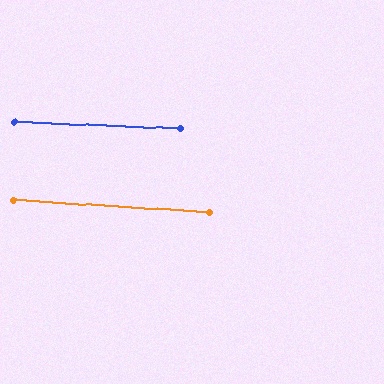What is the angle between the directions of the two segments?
Approximately 1 degree.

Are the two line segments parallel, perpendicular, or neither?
Parallel — their directions differ by only 1.3°.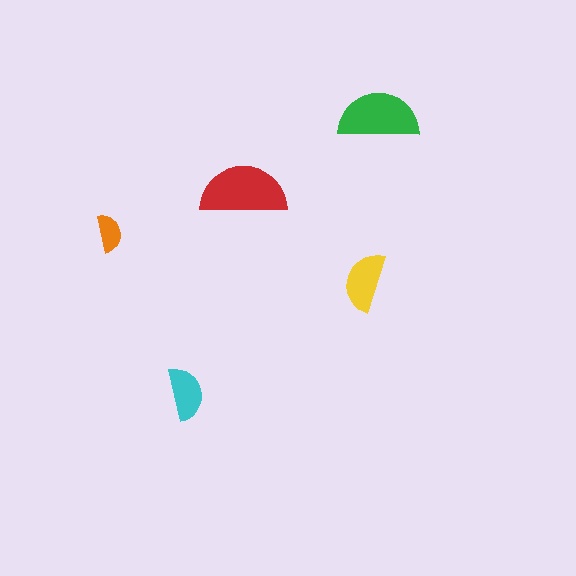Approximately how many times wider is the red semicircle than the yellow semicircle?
About 1.5 times wider.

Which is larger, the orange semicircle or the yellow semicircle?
The yellow one.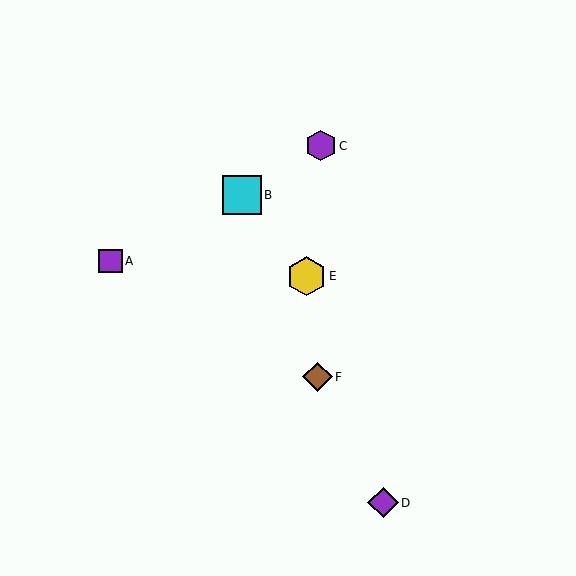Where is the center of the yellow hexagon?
The center of the yellow hexagon is at (306, 276).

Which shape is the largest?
The cyan square (labeled B) is the largest.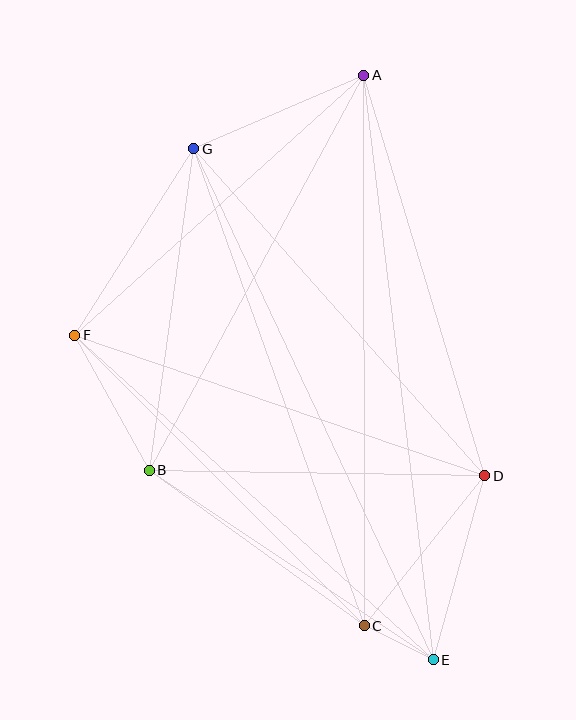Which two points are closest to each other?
Points C and E are closest to each other.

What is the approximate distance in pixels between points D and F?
The distance between D and F is approximately 433 pixels.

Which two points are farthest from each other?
Points A and E are farthest from each other.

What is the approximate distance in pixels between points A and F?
The distance between A and F is approximately 388 pixels.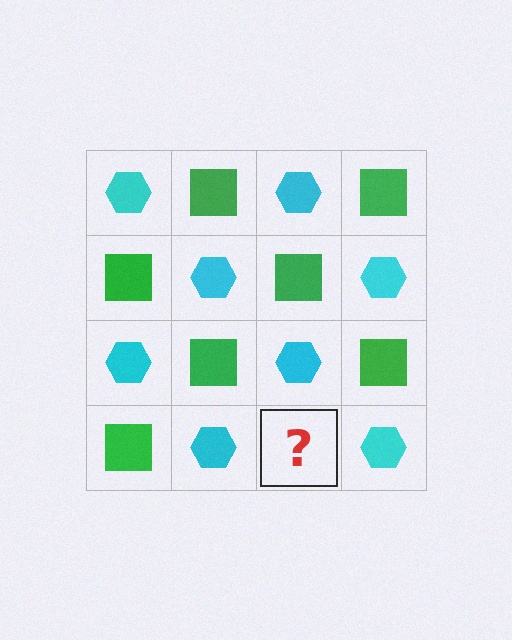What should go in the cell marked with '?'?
The missing cell should contain a green square.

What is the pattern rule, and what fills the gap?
The rule is that it alternates cyan hexagon and green square in a checkerboard pattern. The gap should be filled with a green square.